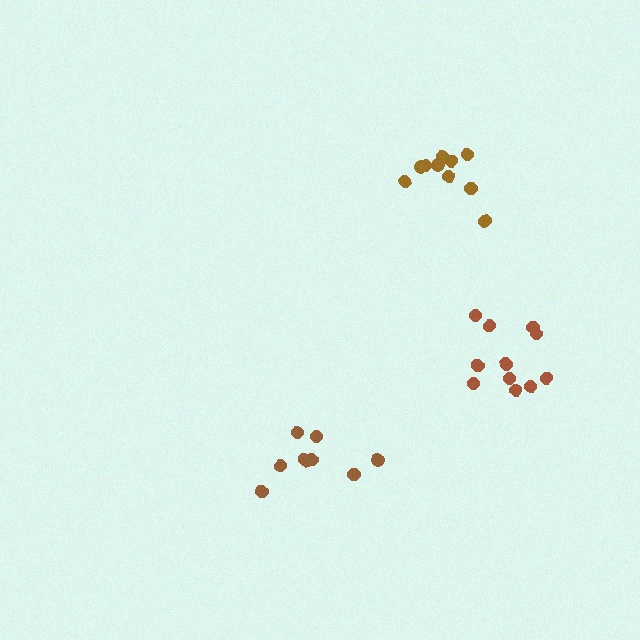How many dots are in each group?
Group 1: 9 dots, Group 2: 10 dots, Group 3: 11 dots (30 total).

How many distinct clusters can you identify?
There are 3 distinct clusters.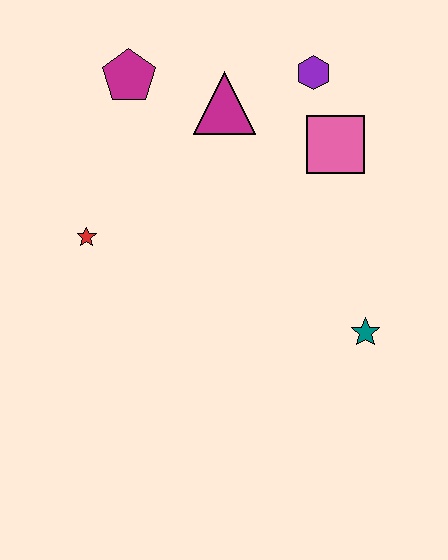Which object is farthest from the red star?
The teal star is farthest from the red star.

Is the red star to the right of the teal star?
No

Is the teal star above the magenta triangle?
No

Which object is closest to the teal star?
The pink square is closest to the teal star.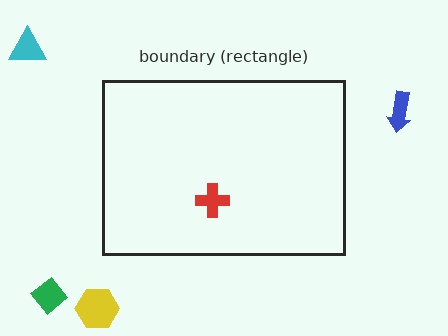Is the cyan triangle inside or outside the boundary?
Outside.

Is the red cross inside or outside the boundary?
Inside.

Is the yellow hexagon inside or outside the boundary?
Outside.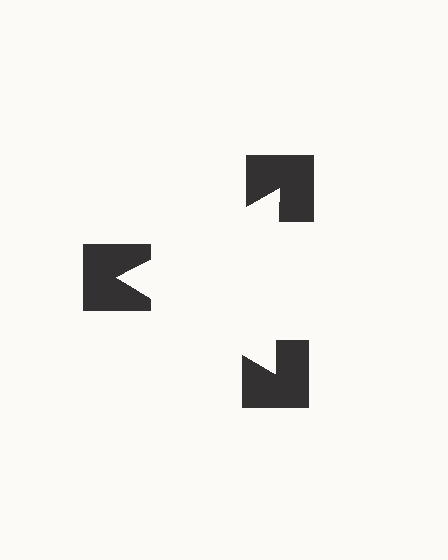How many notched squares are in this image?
There are 3 — one at each vertex of the illusory triangle.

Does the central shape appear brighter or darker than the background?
It typically appears slightly brighter than the background, even though no actual brightness change is drawn.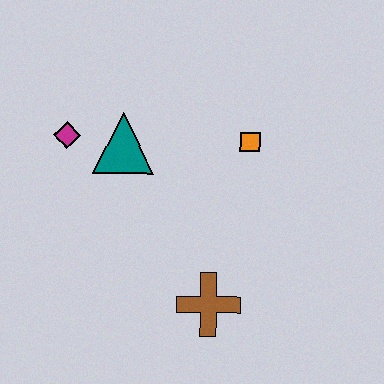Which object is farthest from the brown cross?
The magenta diamond is farthest from the brown cross.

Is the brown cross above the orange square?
No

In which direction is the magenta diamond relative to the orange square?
The magenta diamond is to the left of the orange square.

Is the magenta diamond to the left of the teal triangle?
Yes